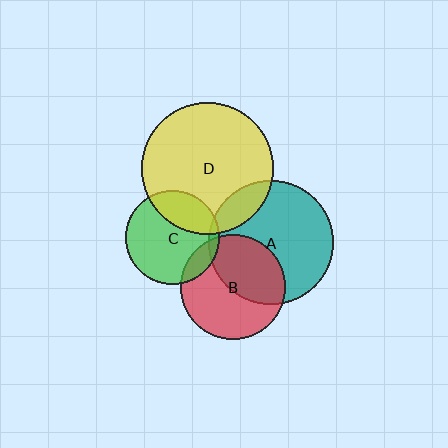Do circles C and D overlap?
Yes.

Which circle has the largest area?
Circle D (yellow).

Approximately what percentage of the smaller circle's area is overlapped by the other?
Approximately 30%.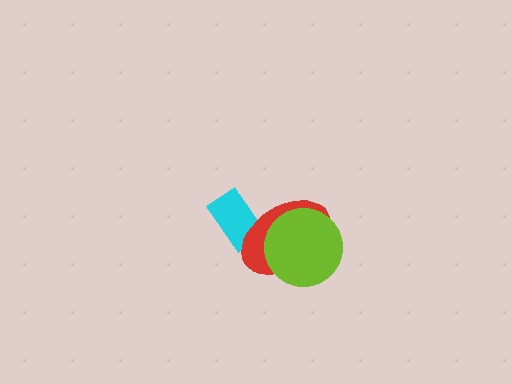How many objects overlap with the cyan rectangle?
1 object overlaps with the cyan rectangle.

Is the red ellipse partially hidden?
Yes, it is partially covered by another shape.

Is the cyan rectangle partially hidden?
Yes, it is partially covered by another shape.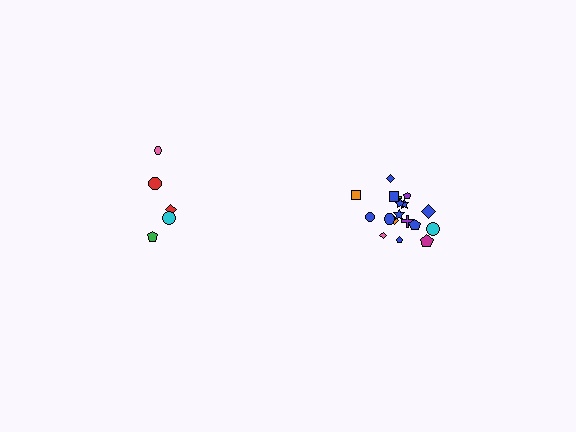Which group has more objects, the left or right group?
The right group.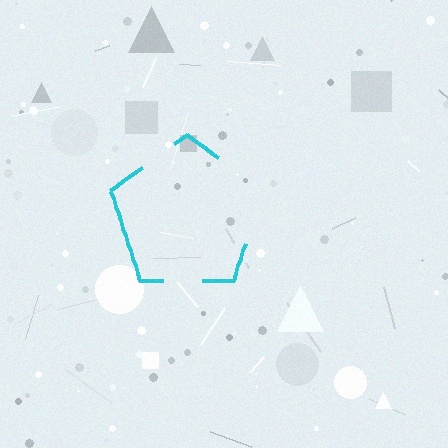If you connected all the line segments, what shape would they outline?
They would outline a pentagon.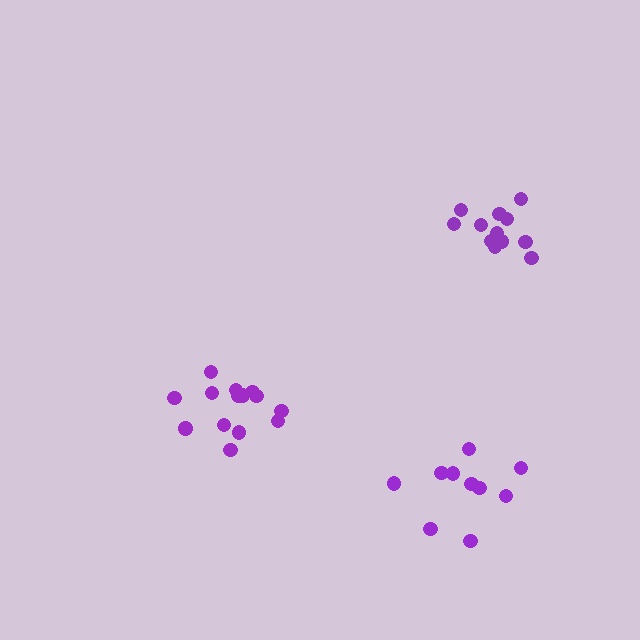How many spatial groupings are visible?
There are 3 spatial groupings.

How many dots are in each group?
Group 1: 14 dots, Group 2: 10 dots, Group 3: 12 dots (36 total).